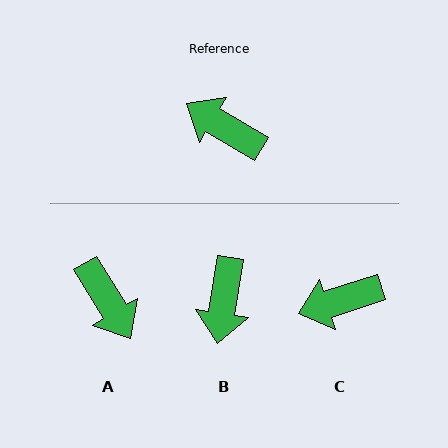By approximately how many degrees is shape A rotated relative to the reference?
Approximately 152 degrees counter-clockwise.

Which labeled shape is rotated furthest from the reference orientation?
A, about 152 degrees away.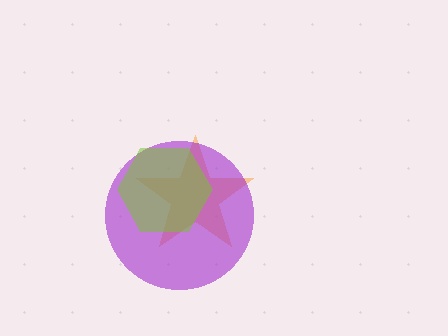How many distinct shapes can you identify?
There are 3 distinct shapes: an orange star, a purple circle, a lime hexagon.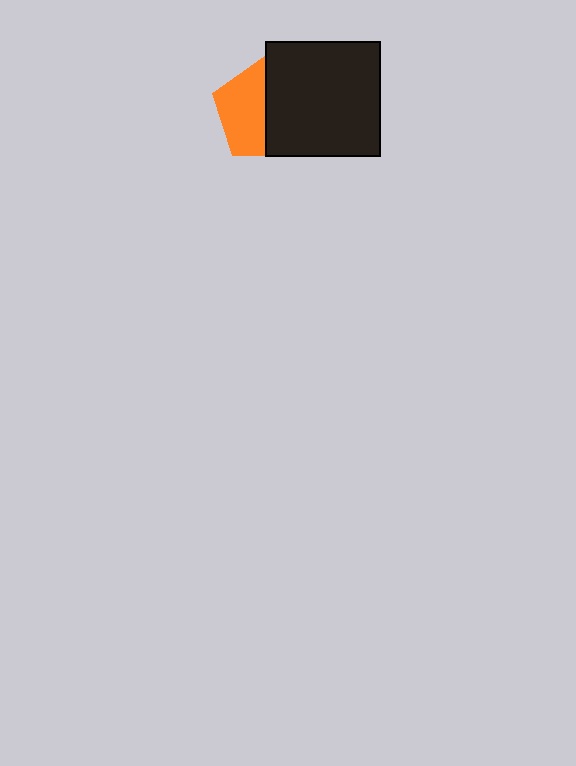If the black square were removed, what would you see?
You would see the complete orange pentagon.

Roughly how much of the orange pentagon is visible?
About half of it is visible (roughly 51%).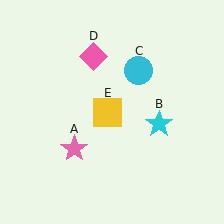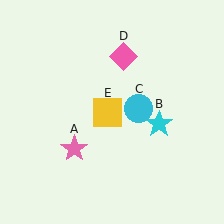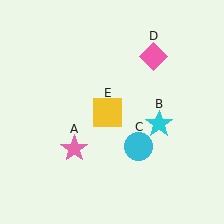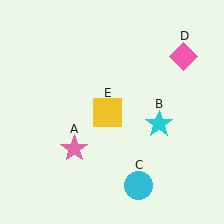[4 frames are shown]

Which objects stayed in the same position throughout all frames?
Pink star (object A) and cyan star (object B) and yellow square (object E) remained stationary.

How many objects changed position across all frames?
2 objects changed position: cyan circle (object C), pink diamond (object D).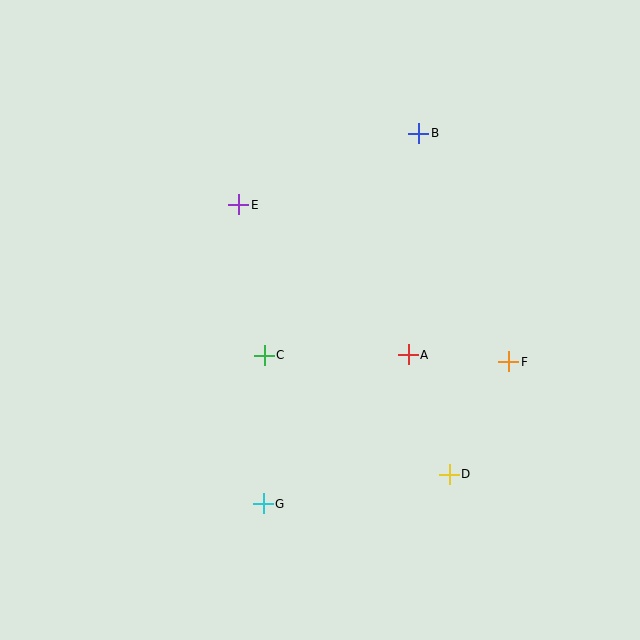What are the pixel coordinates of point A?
Point A is at (408, 355).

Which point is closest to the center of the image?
Point C at (264, 355) is closest to the center.